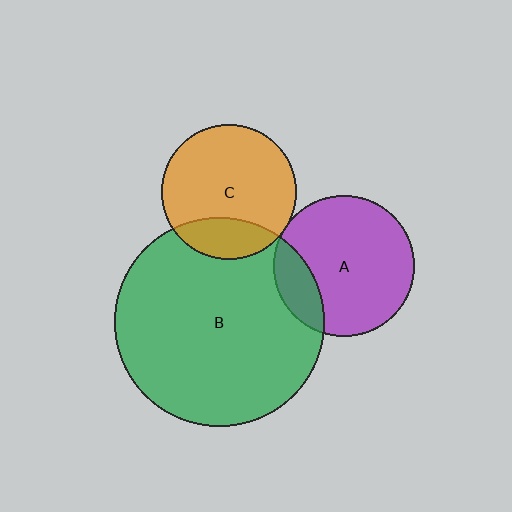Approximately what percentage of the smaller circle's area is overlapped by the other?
Approximately 20%.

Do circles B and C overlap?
Yes.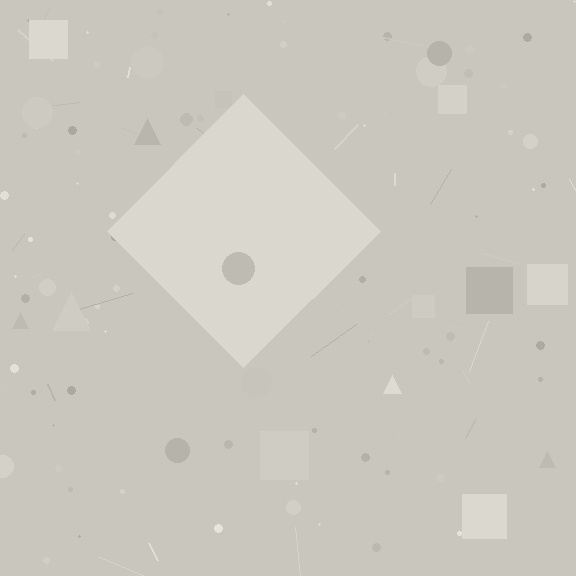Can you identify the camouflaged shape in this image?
The camouflaged shape is a diamond.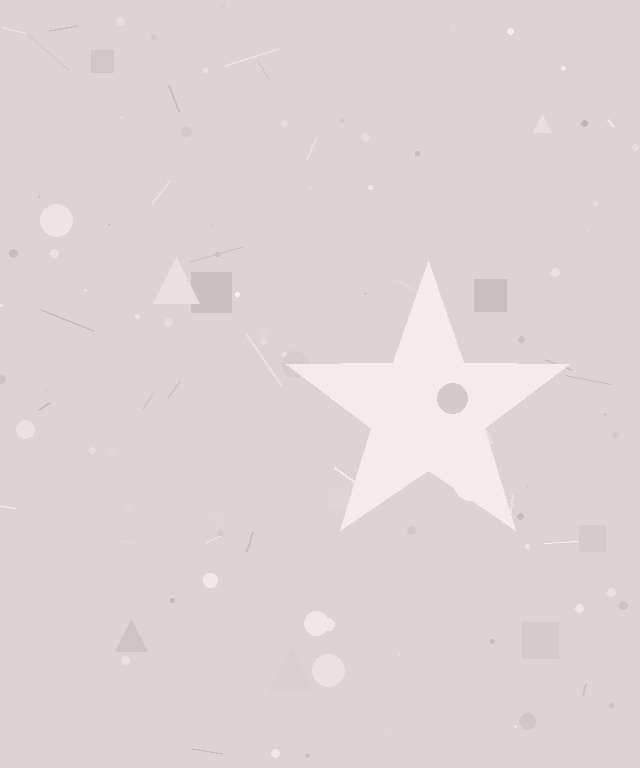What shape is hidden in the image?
A star is hidden in the image.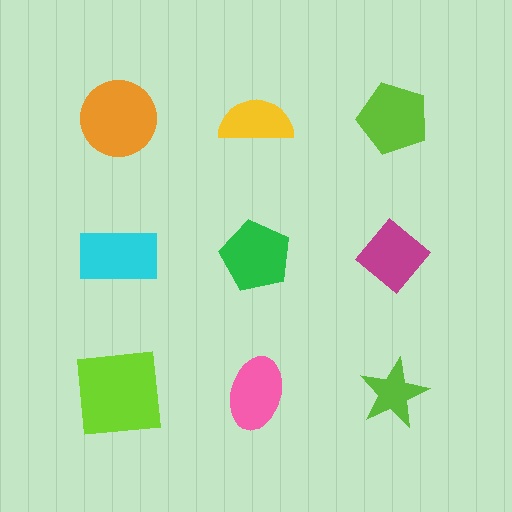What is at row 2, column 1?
A cyan rectangle.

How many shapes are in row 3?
3 shapes.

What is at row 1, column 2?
A yellow semicircle.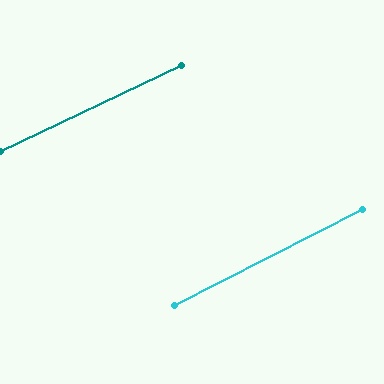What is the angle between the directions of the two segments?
Approximately 2 degrees.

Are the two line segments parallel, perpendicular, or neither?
Parallel — their directions differ by only 1.9°.